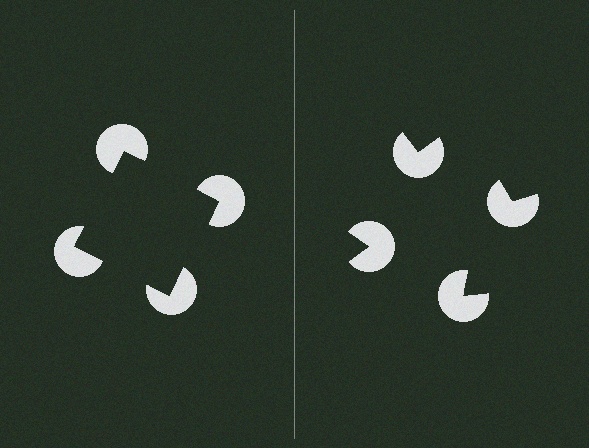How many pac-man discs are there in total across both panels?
8 — 4 on each side.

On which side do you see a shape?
An illusory square appears on the left side. On the right side the wedge cuts are rotated, so no coherent shape forms.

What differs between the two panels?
The pac-man discs are positioned identically on both sides; only the wedge orientations differ. On the left they align to a square; on the right they are misaligned.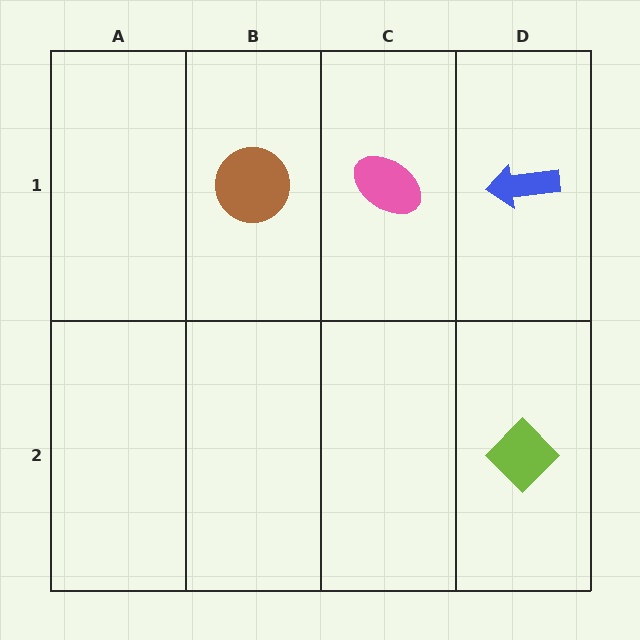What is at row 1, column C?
A pink ellipse.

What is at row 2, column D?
A lime diamond.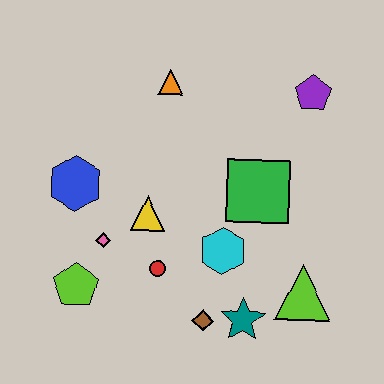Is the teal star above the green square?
No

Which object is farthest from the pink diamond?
The purple pentagon is farthest from the pink diamond.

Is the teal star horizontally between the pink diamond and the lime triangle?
Yes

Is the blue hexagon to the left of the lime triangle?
Yes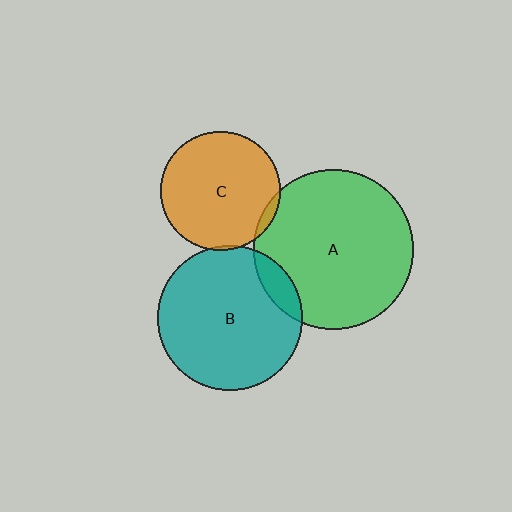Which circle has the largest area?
Circle A (green).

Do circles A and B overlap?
Yes.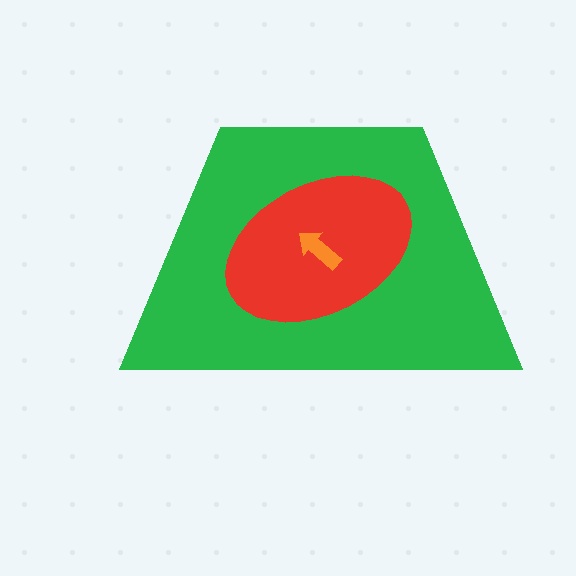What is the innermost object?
The orange arrow.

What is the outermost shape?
The green trapezoid.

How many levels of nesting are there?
3.